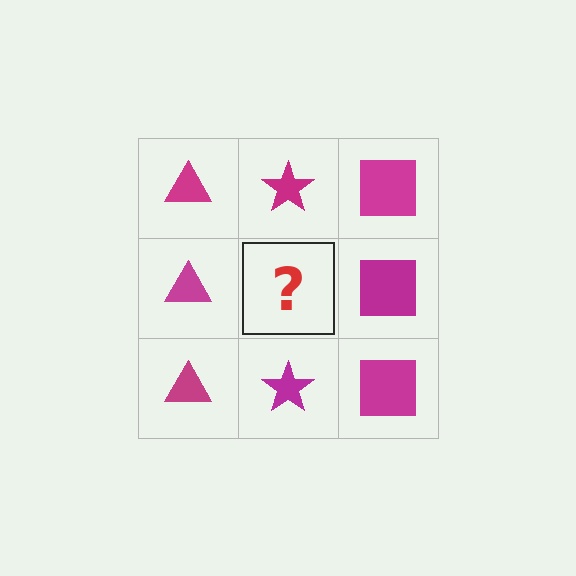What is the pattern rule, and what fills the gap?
The rule is that each column has a consistent shape. The gap should be filled with a magenta star.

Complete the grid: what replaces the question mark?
The question mark should be replaced with a magenta star.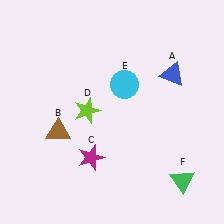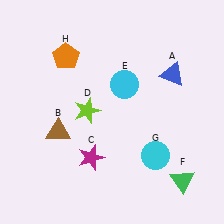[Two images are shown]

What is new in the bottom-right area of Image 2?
A cyan circle (G) was added in the bottom-right area of Image 2.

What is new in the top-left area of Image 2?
An orange pentagon (H) was added in the top-left area of Image 2.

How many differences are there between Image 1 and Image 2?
There are 2 differences between the two images.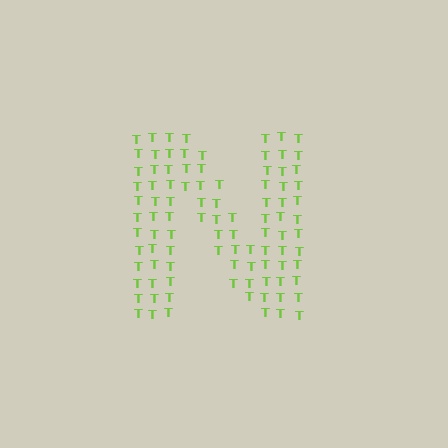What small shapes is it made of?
It is made of small letter T's.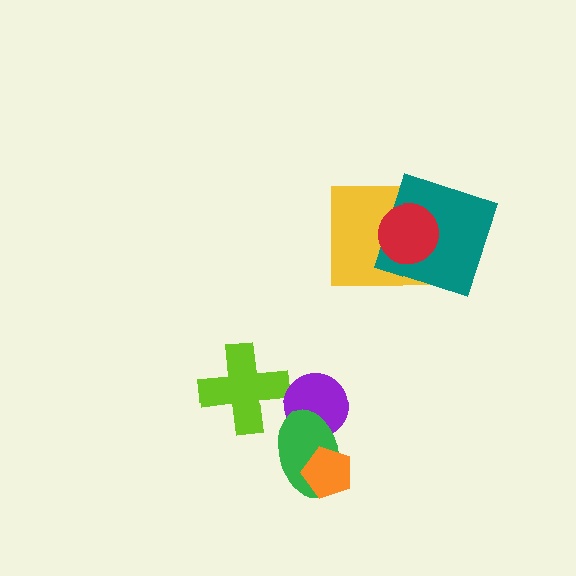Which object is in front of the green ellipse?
The orange pentagon is in front of the green ellipse.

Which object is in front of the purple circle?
The green ellipse is in front of the purple circle.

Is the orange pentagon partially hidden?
No, no other shape covers it.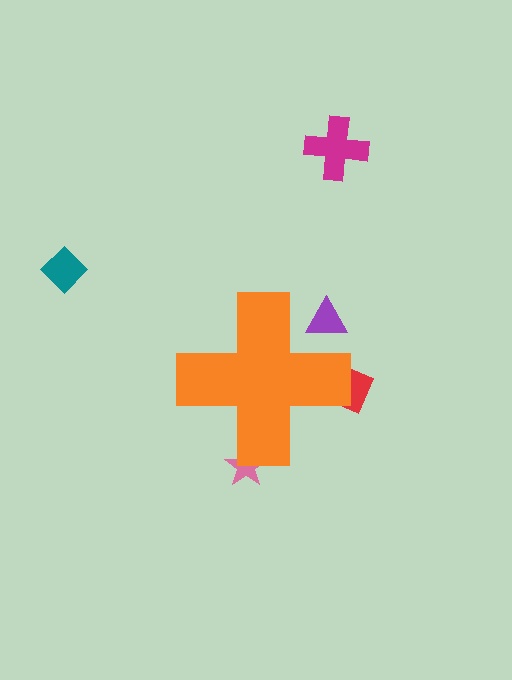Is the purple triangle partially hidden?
Yes, the purple triangle is partially hidden behind the orange cross.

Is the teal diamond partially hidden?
No, the teal diamond is fully visible.